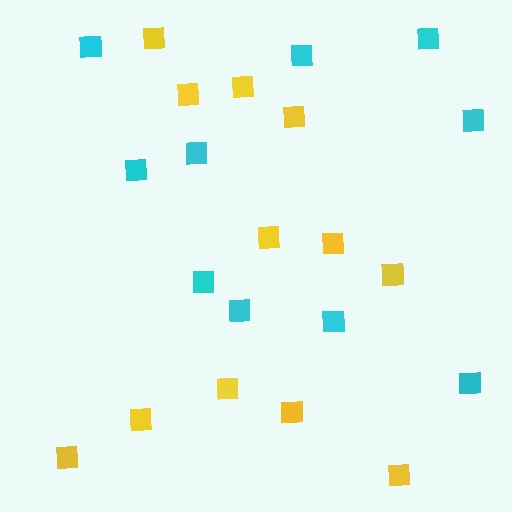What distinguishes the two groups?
There are 2 groups: one group of yellow squares (12) and one group of cyan squares (10).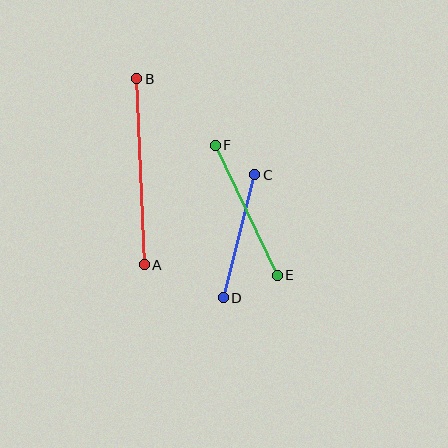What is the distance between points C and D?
The distance is approximately 127 pixels.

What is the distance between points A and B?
The distance is approximately 186 pixels.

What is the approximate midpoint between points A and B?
The midpoint is at approximately (141, 172) pixels.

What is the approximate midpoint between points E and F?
The midpoint is at approximately (246, 210) pixels.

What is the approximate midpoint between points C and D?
The midpoint is at approximately (239, 236) pixels.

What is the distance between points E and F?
The distance is approximately 144 pixels.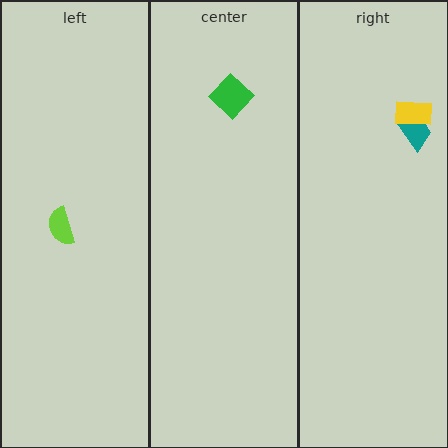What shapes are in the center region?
The green diamond.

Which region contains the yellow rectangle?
The right region.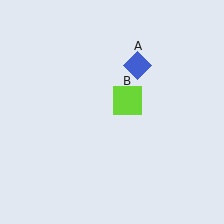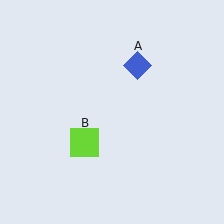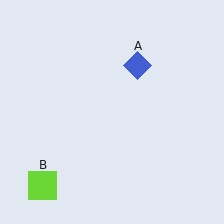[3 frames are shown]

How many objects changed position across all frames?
1 object changed position: lime square (object B).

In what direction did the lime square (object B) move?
The lime square (object B) moved down and to the left.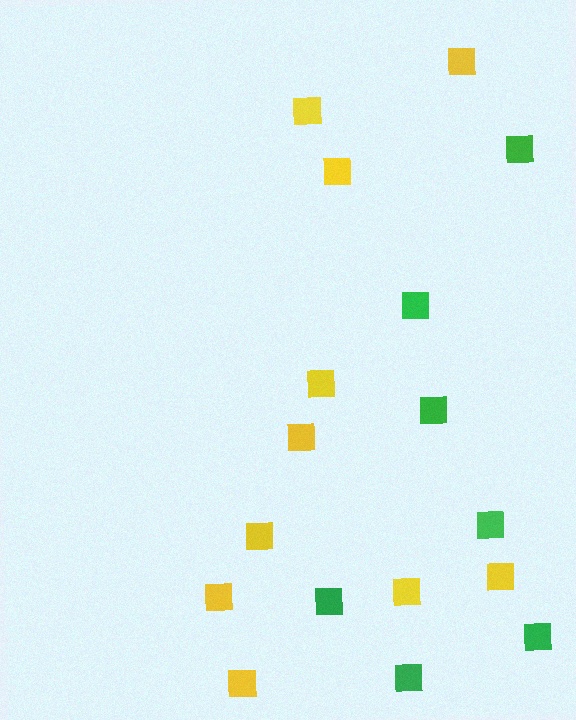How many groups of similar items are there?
There are 2 groups: one group of green squares (7) and one group of yellow squares (10).